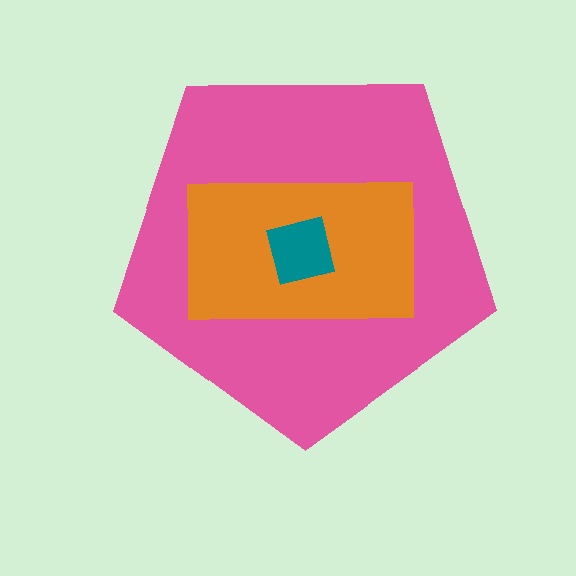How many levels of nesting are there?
3.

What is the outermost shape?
The pink pentagon.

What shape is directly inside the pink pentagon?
The orange rectangle.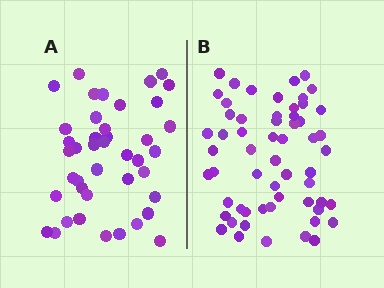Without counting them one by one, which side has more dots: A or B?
Region B (the right region) has more dots.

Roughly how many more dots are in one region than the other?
Region B has approximately 15 more dots than region A.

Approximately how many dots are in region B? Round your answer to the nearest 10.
About 60 dots. (The exact count is 58, which rounds to 60.)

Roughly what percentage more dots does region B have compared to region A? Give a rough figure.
About 40% more.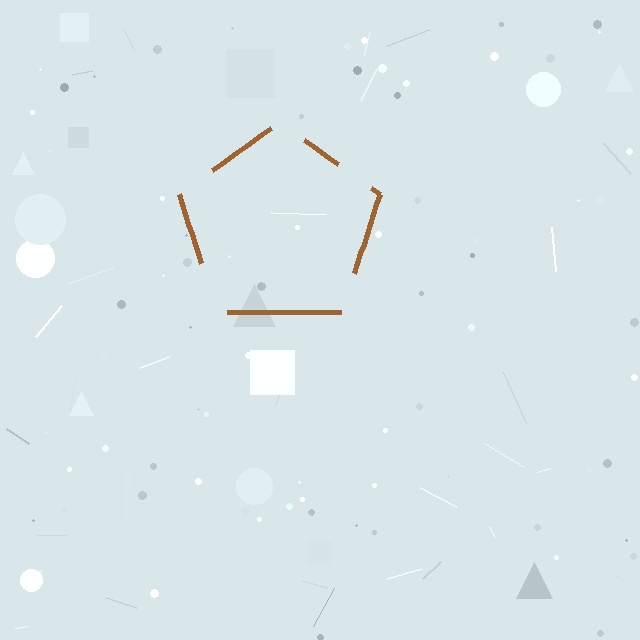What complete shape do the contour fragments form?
The contour fragments form a pentagon.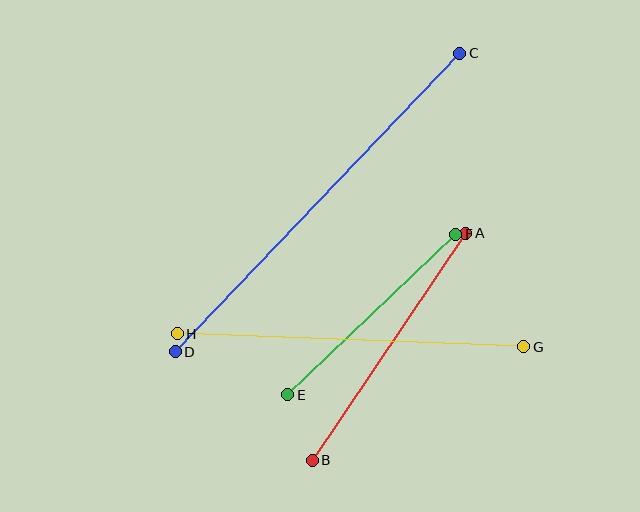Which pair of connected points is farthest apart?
Points C and D are farthest apart.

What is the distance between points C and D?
The distance is approximately 412 pixels.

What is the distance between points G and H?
The distance is approximately 347 pixels.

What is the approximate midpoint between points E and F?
The midpoint is at approximately (372, 315) pixels.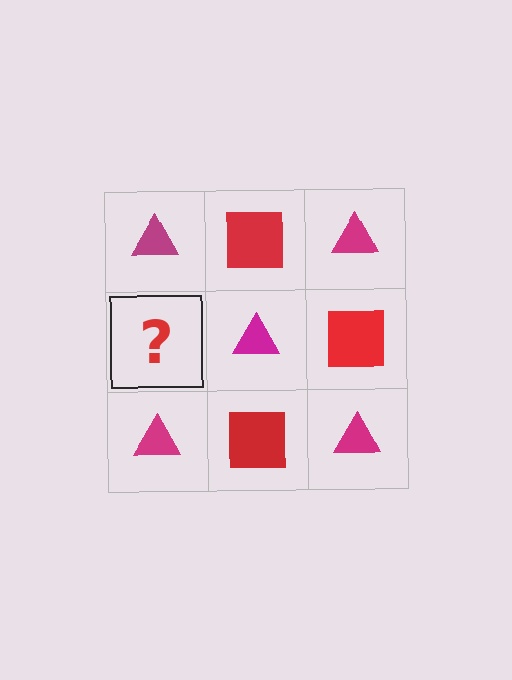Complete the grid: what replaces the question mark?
The question mark should be replaced with a red square.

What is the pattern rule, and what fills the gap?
The rule is that it alternates magenta triangle and red square in a checkerboard pattern. The gap should be filled with a red square.